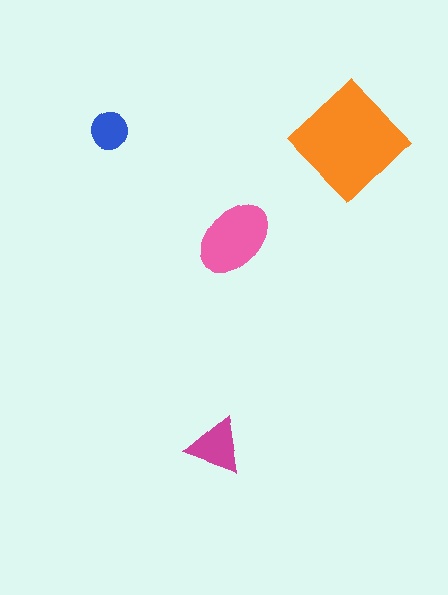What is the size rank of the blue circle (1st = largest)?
4th.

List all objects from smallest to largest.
The blue circle, the magenta triangle, the pink ellipse, the orange diamond.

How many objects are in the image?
There are 4 objects in the image.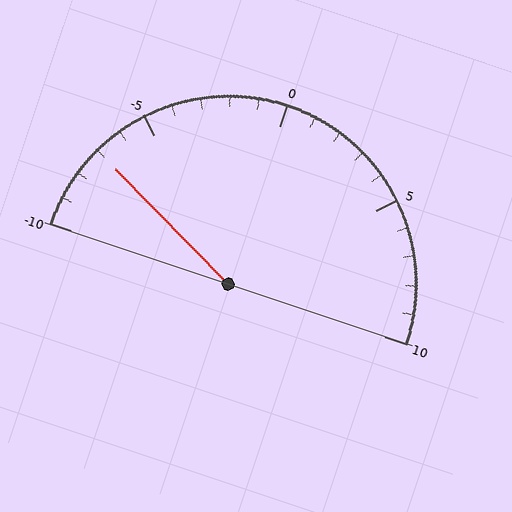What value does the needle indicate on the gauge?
The needle indicates approximately -7.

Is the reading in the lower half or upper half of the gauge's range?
The reading is in the lower half of the range (-10 to 10).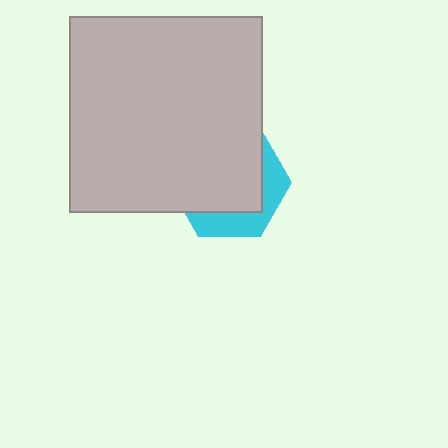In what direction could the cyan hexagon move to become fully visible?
The cyan hexagon could move toward the lower-right. That would shift it out from behind the light gray rectangle entirely.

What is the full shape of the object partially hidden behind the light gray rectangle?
The partially hidden object is a cyan hexagon.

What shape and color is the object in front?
The object in front is a light gray rectangle.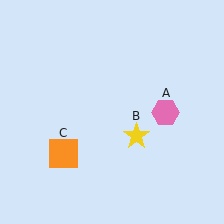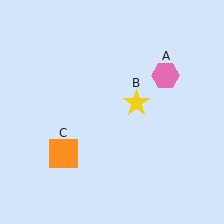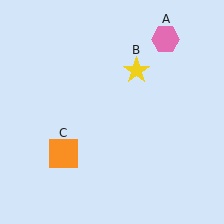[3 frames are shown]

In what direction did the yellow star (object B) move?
The yellow star (object B) moved up.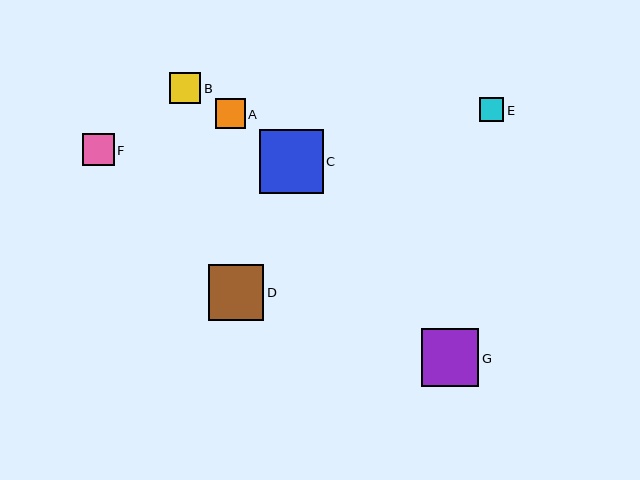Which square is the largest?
Square C is the largest with a size of approximately 64 pixels.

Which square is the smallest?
Square E is the smallest with a size of approximately 24 pixels.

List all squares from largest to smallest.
From largest to smallest: C, G, D, F, B, A, E.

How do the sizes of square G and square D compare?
Square G and square D are approximately the same size.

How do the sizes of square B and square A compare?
Square B and square A are approximately the same size.